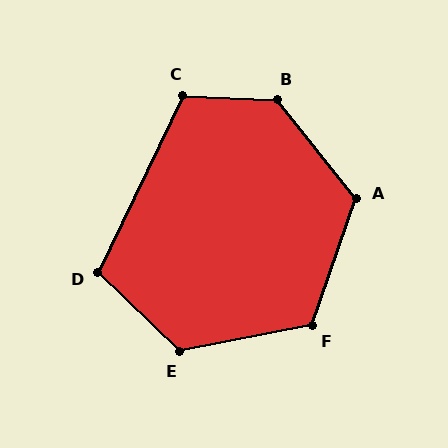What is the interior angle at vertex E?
Approximately 125 degrees (obtuse).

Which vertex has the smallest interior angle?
D, at approximately 109 degrees.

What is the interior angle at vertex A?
Approximately 122 degrees (obtuse).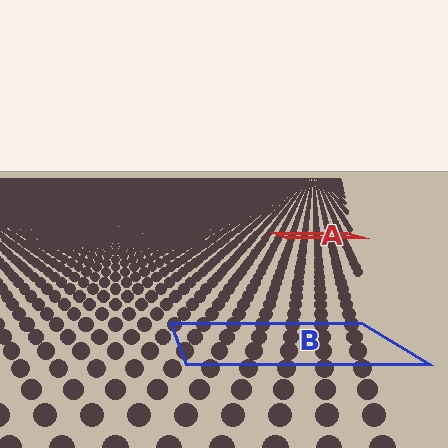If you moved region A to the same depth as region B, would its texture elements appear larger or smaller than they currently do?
They would appear larger. At a closer depth, the same texture elements are projected at a bigger on-screen size.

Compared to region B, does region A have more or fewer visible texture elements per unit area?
Region A has more texture elements per unit area — they are packed more densely because it is farther away.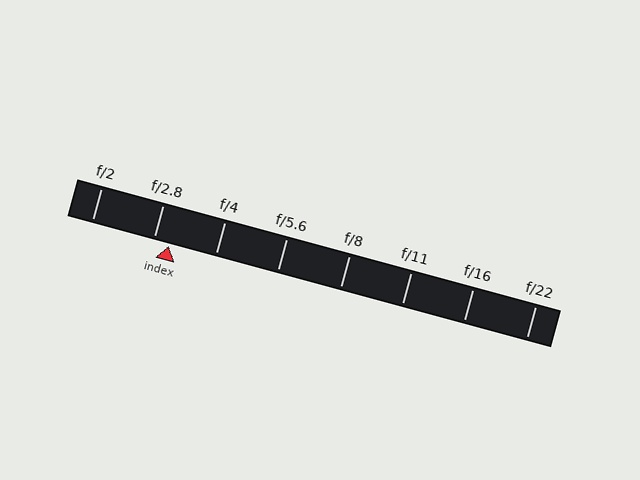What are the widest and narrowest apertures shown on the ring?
The widest aperture shown is f/2 and the narrowest is f/22.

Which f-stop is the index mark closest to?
The index mark is closest to f/2.8.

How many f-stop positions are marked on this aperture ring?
There are 8 f-stop positions marked.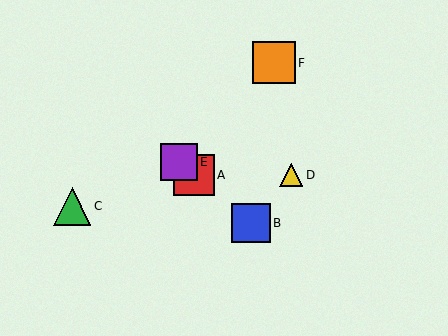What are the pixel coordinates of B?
Object B is at (251, 223).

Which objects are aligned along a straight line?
Objects A, B, E are aligned along a straight line.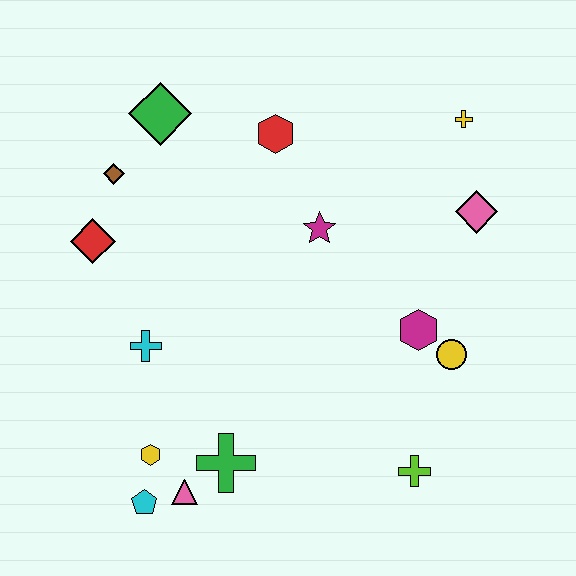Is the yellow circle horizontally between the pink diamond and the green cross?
Yes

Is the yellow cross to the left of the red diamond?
No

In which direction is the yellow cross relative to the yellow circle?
The yellow cross is above the yellow circle.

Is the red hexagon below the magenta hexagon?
No